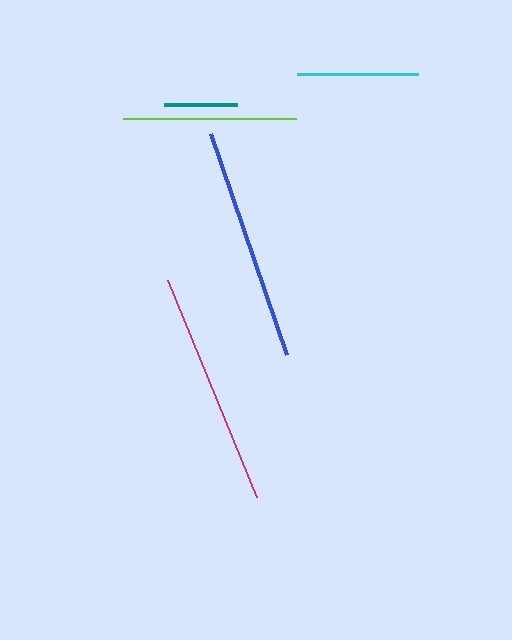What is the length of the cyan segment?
The cyan segment is approximately 121 pixels long.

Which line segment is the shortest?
The teal line is the shortest at approximately 73 pixels.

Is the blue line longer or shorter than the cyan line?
The blue line is longer than the cyan line.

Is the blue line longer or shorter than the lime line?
The blue line is longer than the lime line.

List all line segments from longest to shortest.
From longest to shortest: magenta, blue, lime, cyan, teal.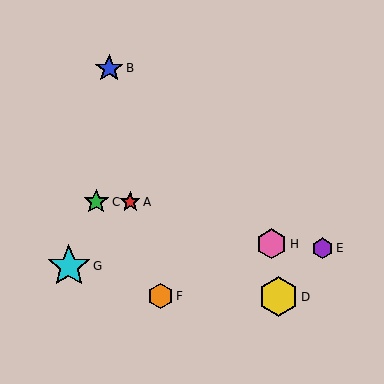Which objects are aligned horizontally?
Objects A, C are aligned horizontally.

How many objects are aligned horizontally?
2 objects (A, C) are aligned horizontally.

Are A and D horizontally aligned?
No, A is at y≈202 and D is at y≈297.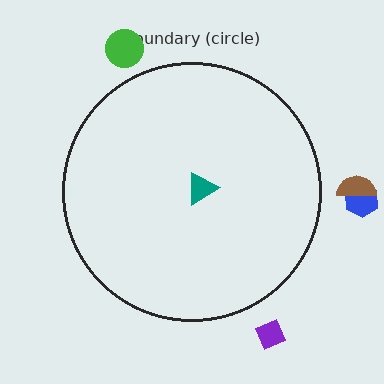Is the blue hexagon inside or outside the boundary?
Outside.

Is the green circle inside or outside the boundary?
Outside.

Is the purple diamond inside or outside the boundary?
Outside.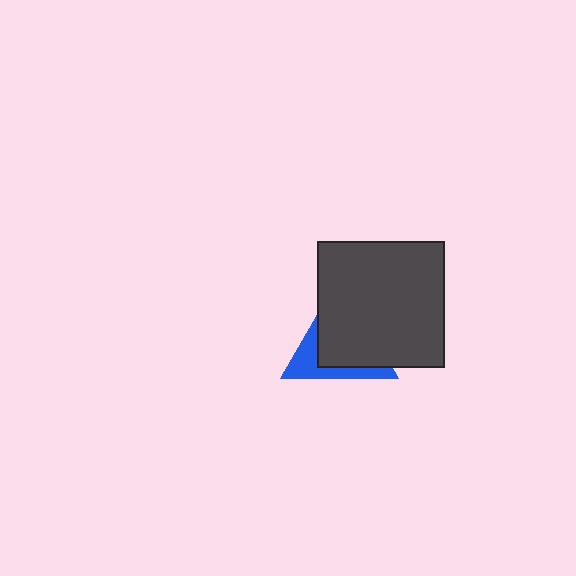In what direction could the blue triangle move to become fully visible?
The blue triangle could move toward the lower-left. That would shift it out from behind the dark gray square entirely.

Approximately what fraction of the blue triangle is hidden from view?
Roughly 65% of the blue triangle is hidden behind the dark gray square.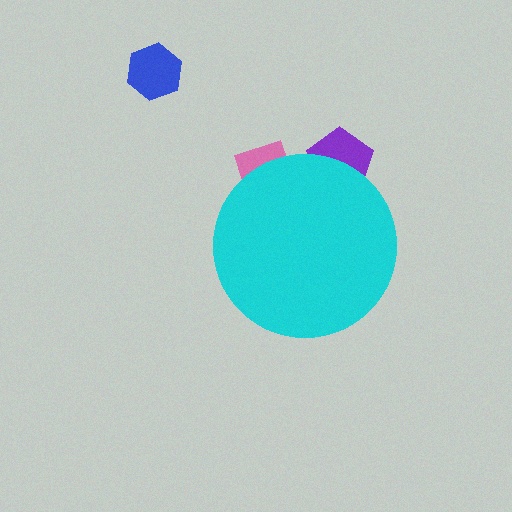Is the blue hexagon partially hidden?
No, the blue hexagon is fully visible.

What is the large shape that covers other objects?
A cyan circle.